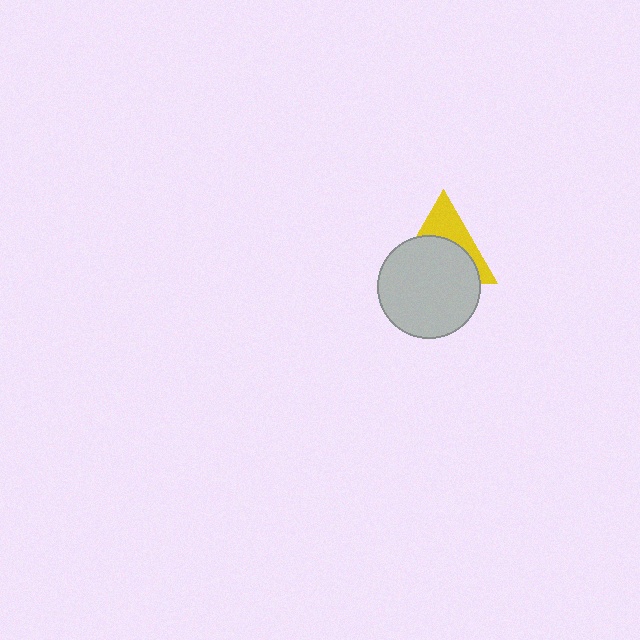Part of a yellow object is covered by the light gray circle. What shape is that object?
It is a triangle.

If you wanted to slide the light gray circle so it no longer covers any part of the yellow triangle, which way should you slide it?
Slide it down — that is the most direct way to separate the two shapes.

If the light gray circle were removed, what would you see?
You would see the complete yellow triangle.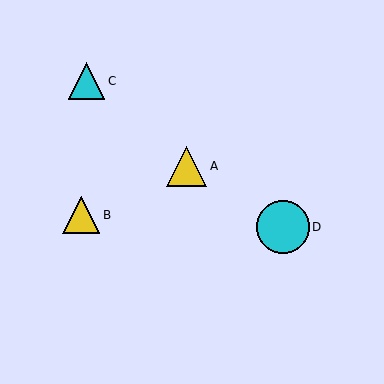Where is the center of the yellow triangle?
The center of the yellow triangle is at (81, 215).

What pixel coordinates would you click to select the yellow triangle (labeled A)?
Click at (187, 166) to select the yellow triangle A.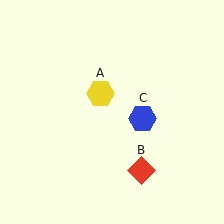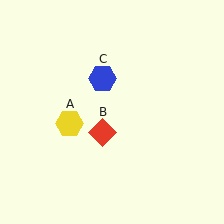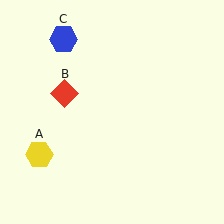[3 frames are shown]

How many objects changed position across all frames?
3 objects changed position: yellow hexagon (object A), red diamond (object B), blue hexagon (object C).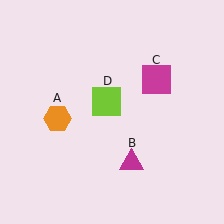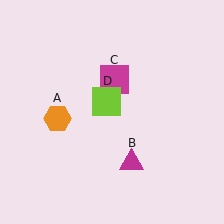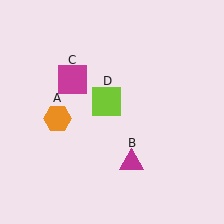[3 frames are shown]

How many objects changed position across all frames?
1 object changed position: magenta square (object C).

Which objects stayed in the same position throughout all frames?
Orange hexagon (object A) and magenta triangle (object B) and lime square (object D) remained stationary.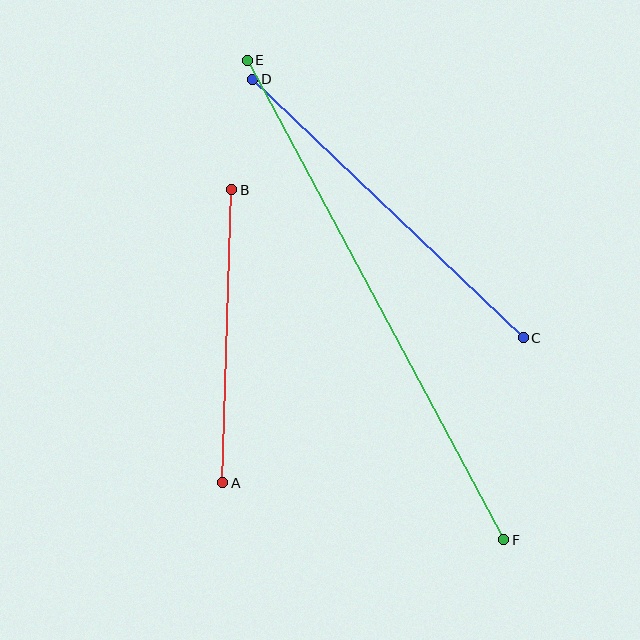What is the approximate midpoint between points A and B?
The midpoint is at approximately (227, 336) pixels.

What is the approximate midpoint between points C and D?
The midpoint is at approximately (388, 208) pixels.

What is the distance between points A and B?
The distance is approximately 293 pixels.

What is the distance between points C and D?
The distance is approximately 375 pixels.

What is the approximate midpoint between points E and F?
The midpoint is at approximately (375, 300) pixels.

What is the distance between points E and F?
The distance is approximately 544 pixels.